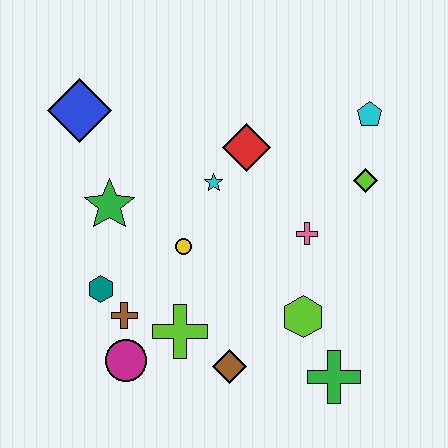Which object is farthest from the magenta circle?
The cyan pentagon is farthest from the magenta circle.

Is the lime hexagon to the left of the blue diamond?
No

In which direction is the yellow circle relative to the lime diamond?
The yellow circle is to the left of the lime diamond.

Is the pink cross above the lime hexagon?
Yes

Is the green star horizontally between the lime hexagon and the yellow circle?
No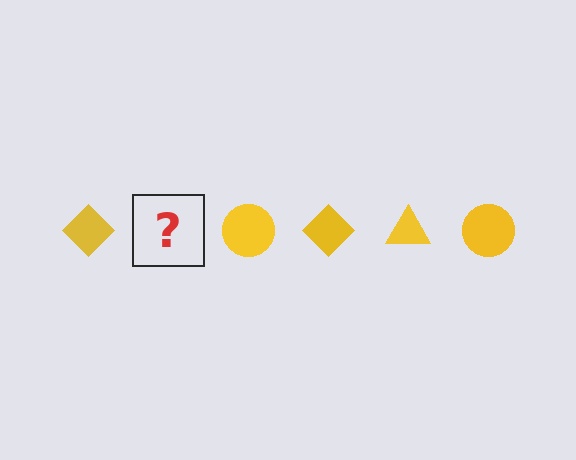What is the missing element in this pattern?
The missing element is a yellow triangle.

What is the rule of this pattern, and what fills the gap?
The rule is that the pattern cycles through diamond, triangle, circle shapes in yellow. The gap should be filled with a yellow triangle.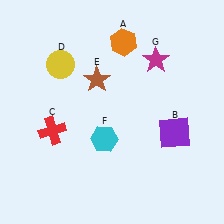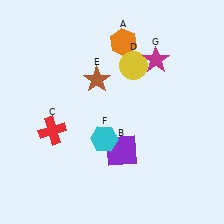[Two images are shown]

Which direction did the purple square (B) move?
The purple square (B) moved left.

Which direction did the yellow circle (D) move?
The yellow circle (D) moved right.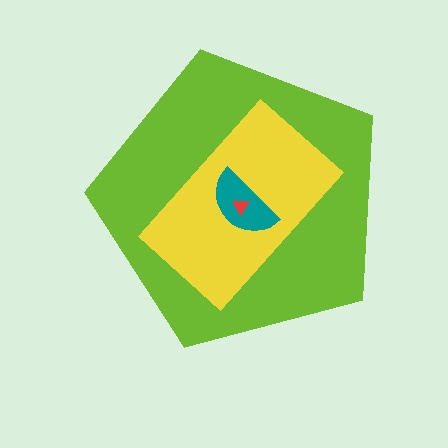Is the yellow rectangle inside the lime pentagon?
Yes.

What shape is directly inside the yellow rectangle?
The teal semicircle.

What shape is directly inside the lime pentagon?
The yellow rectangle.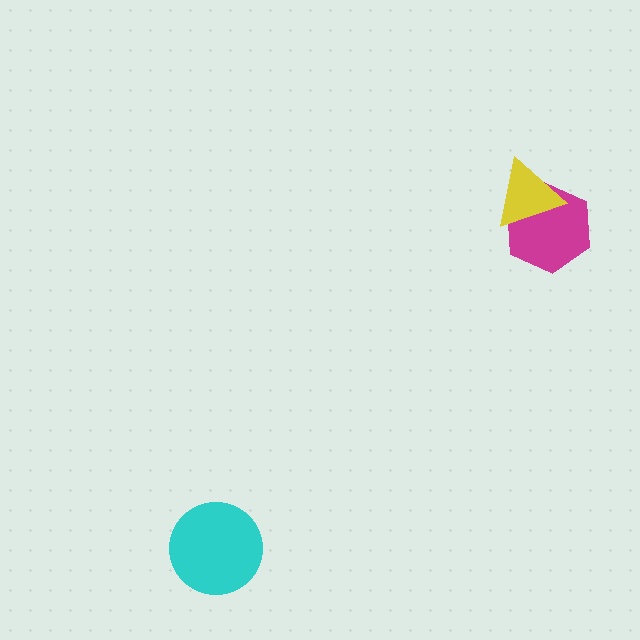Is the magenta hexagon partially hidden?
Yes, it is partially covered by another shape.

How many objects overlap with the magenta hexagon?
1 object overlaps with the magenta hexagon.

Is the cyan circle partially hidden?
No, no other shape covers it.